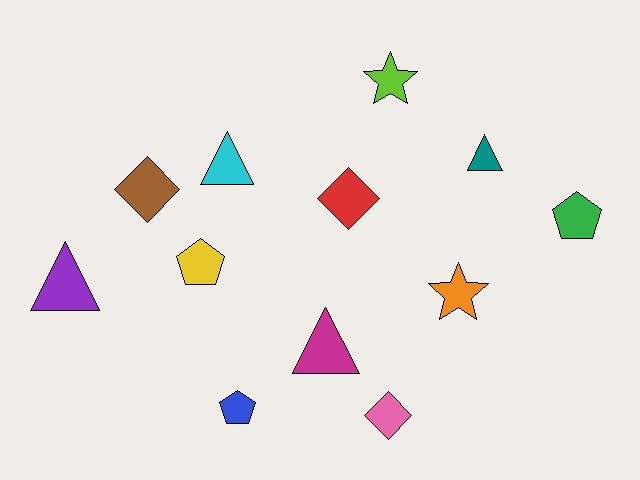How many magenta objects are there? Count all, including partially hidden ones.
There is 1 magenta object.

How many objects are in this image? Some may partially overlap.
There are 12 objects.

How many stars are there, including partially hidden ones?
There are 2 stars.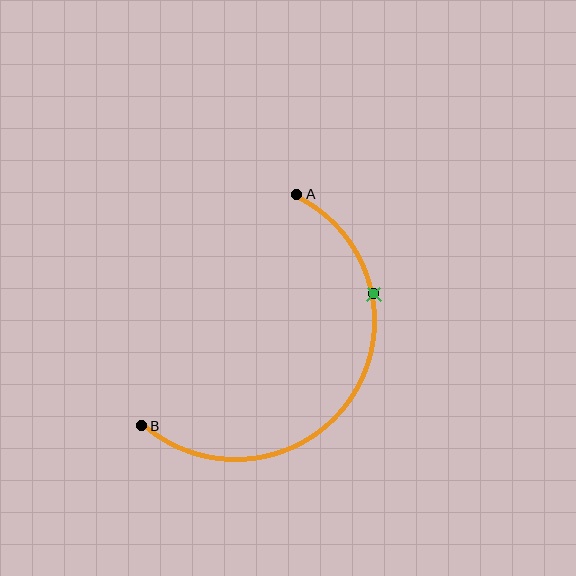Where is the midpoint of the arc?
The arc midpoint is the point on the curve farthest from the straight line joining A and B. It sits below and to the right of that line.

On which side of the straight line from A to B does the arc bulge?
The arc bulges below and to the right of the straight line connecting A and B.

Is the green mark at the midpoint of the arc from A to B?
No. The green mark lies on the arc but is closer to endpoint A. The arc midpoint would be at the point on the curve equidistant along the arc from both A and B.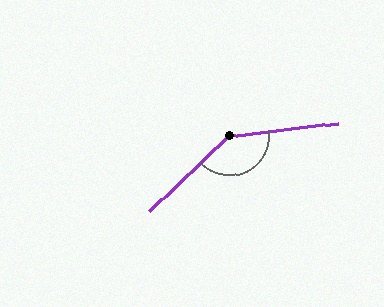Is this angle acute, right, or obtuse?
It is obtuse.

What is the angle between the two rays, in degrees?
Approximately 143 degrees.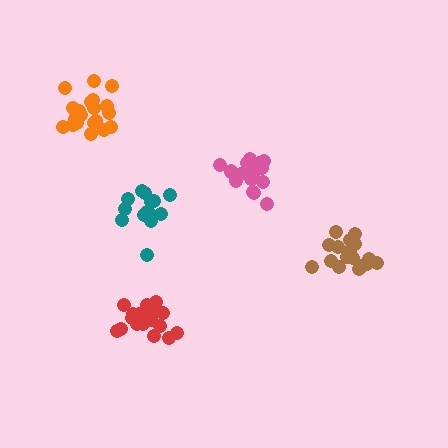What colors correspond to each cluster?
The clusters are colored: teal, brown, pink, orange, red.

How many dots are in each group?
Group 1: 14 dots, Group 2: 17 dots, Group 3: 18 dots, Group 4: 20 dots, Group 5: 20 dots (89 total).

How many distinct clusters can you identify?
There are 5 distinct clusters.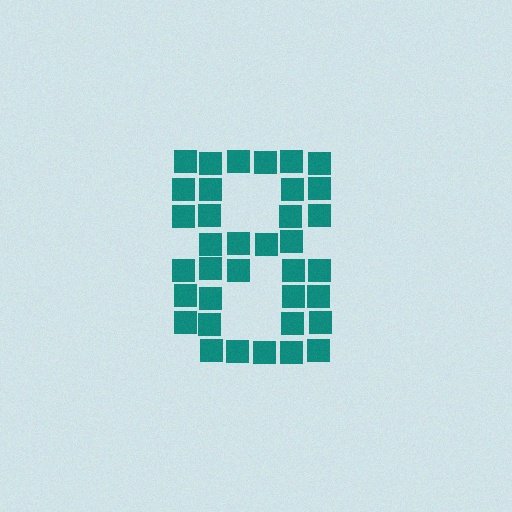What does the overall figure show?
The overall figure shows the digit 8.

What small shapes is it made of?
It is made of small squares.